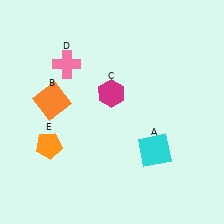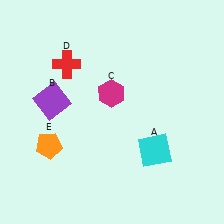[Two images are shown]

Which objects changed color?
B changed from orange to purple. D changed from pink to red.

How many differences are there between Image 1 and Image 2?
There are 2 differences between the two images.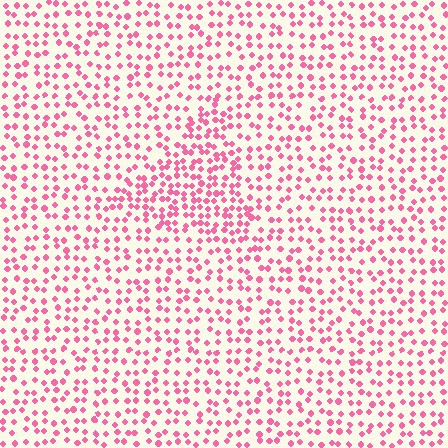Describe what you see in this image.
The image contains small pink elements arranged at two different densities. A triangle-shaped region is visible where the elements are more densely packed than the surrounding area.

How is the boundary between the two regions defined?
The boundary is defined by a change in element density (approximately 1.7x ratio). All elements are the same color, size, and shape.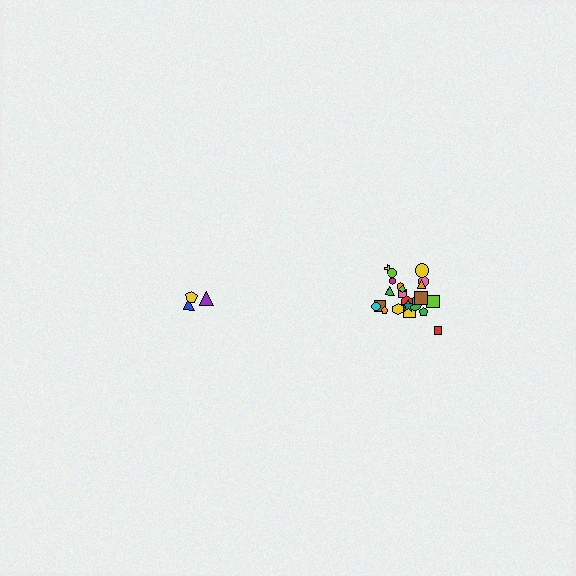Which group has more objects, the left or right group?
The right group.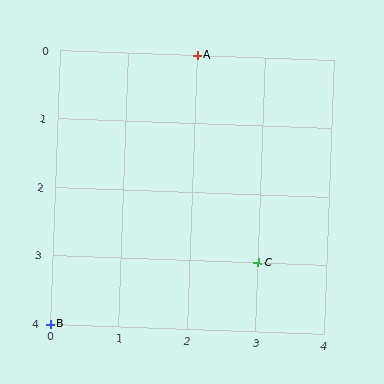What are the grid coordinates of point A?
Point A is at grid coordinates (2, 0).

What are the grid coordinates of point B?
Point B is at grid coordinates (0, 4).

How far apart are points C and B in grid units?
Points C and B are 3 columns and 1 row apart (about 3.2 grid units diagonally).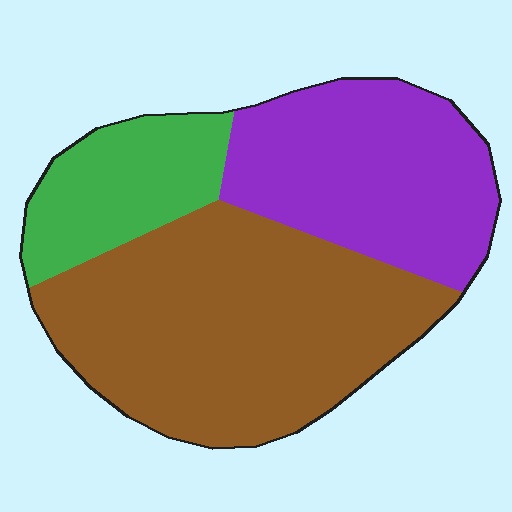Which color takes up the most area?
Brown, at roughly 50%.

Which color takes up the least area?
Green, at roughly 15%.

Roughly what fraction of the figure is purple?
Purple takes up between a sixth and a third of the figure.